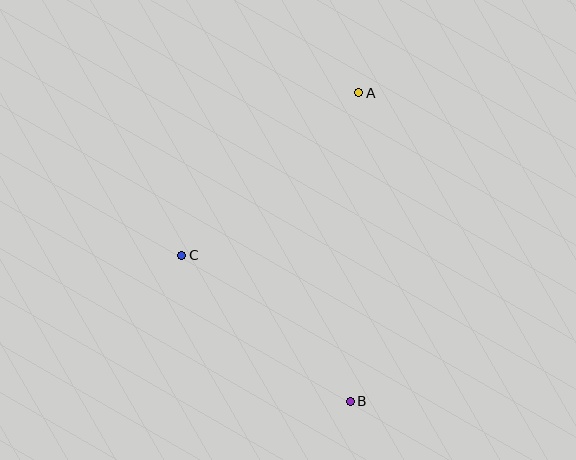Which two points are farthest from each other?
Points A and B are farthest from each other.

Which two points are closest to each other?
Points B and C are closest to each other.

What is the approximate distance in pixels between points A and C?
The distance between A and C is approximately 240 pixels.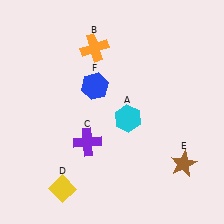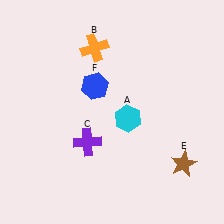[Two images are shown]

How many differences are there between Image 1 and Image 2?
There is 1 difference between the two images.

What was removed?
The yellow diamond (D) was removed in Image 2.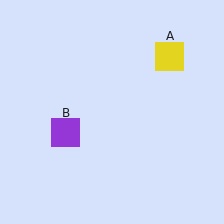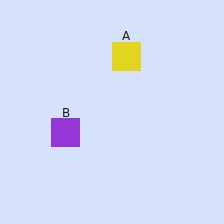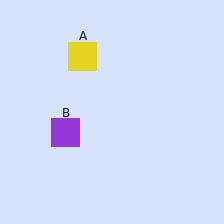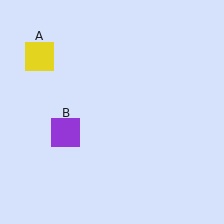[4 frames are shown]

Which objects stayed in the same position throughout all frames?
Purple square (object B) remained stationary.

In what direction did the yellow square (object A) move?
The yellow square (object A) moved left.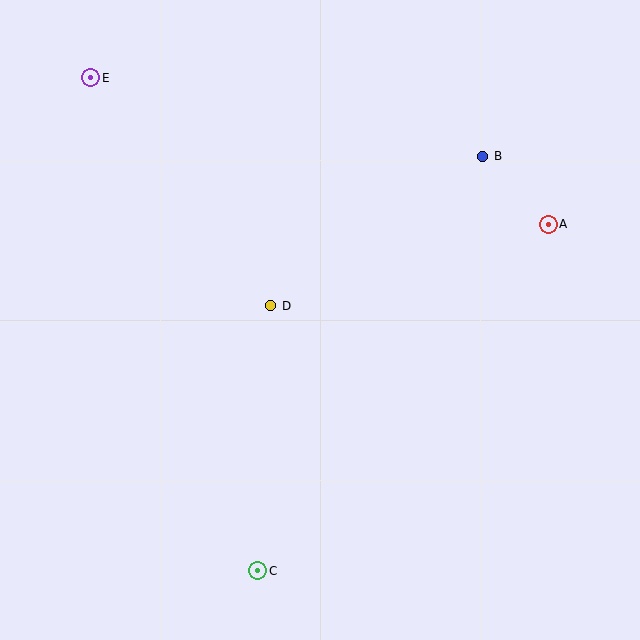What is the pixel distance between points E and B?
The distance between E and B is 400 pixels.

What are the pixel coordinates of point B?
Point B is at (483, 156).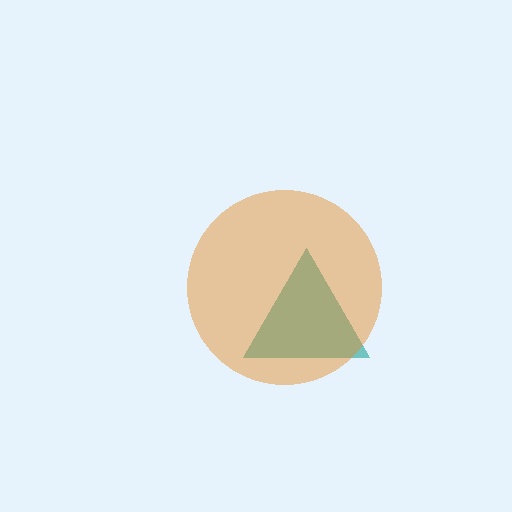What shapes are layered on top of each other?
The layered shapes are: a teal triangle, an orange circle.